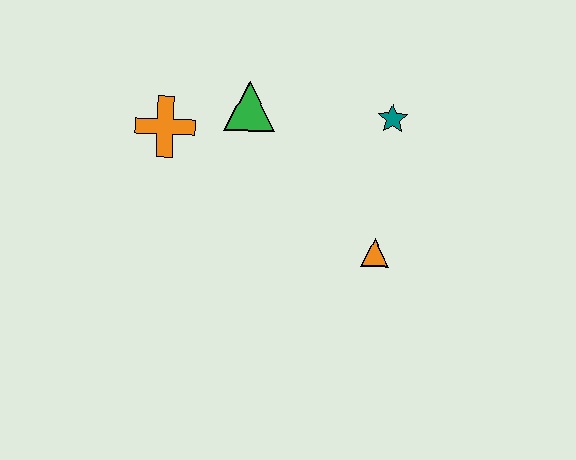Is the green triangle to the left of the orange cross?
No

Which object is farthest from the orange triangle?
The orange cross is farthest from the orange triangle.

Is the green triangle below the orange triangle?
No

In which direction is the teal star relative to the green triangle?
The teal star is to the right of the green triangle.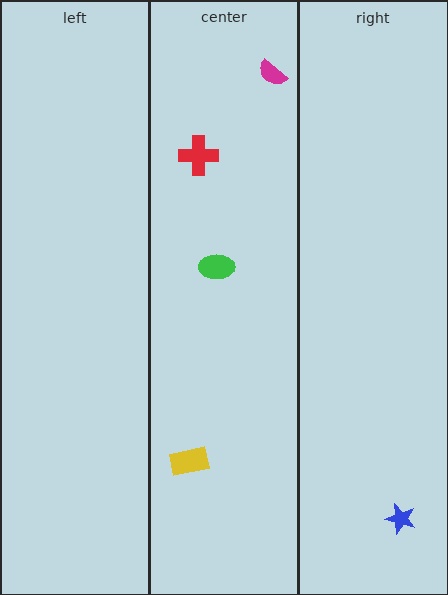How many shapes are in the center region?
4.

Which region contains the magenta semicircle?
The center region.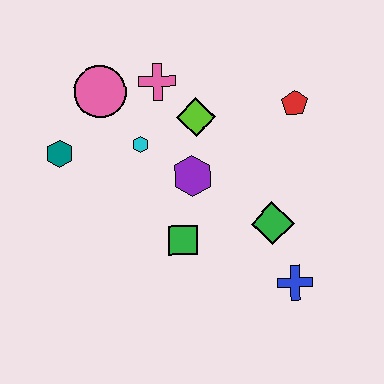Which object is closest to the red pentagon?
The lime diamond is closest to the red pentagon.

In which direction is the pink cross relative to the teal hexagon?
The pink cross is to the right of the teal hexagon.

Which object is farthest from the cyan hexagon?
The blue cross is farthest from the cyan hexagon.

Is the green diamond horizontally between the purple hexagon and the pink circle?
No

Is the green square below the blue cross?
No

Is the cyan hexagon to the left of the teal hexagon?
No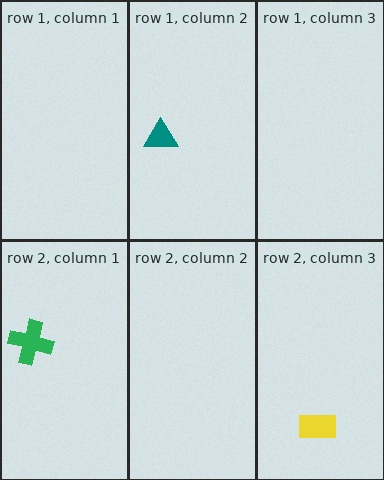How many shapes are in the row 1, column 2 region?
1.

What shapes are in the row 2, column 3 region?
The yellow rectangle.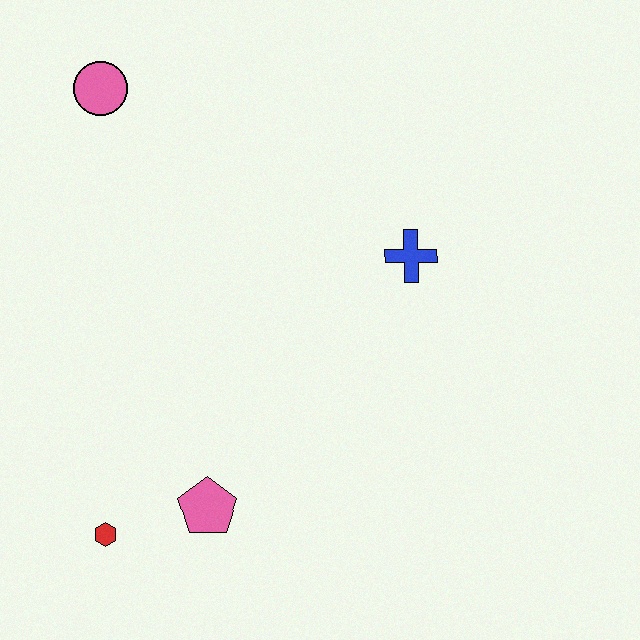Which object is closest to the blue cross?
The pink pentagon is closest to the blue cross.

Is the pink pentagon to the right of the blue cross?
No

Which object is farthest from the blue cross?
The red hexagon is farthest from the blue cross.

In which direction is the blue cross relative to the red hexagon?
The blue cross is to the right of the red hexagon.